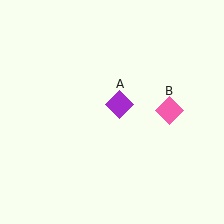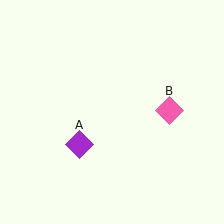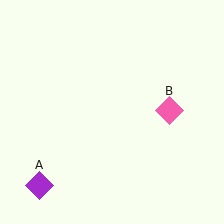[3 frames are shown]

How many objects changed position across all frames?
1 object changed position: purple diamond (object A).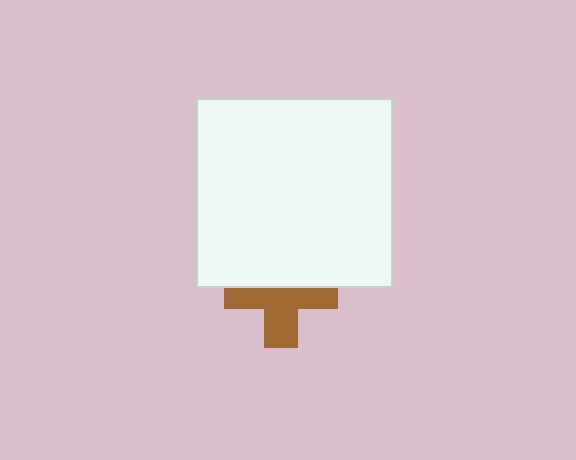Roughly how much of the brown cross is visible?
About half of it is visible (roughly 57%).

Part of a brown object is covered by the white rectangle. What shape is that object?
It is a cross.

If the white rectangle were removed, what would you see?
You would see the complete brown cross.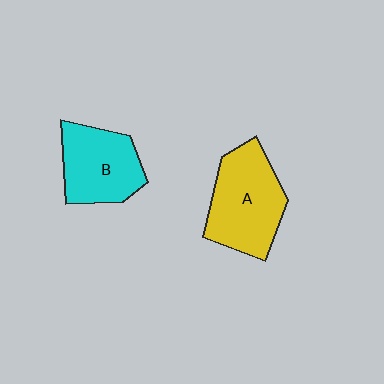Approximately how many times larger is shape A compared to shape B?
Approximately 1.2 times.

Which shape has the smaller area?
Shape B (cyan).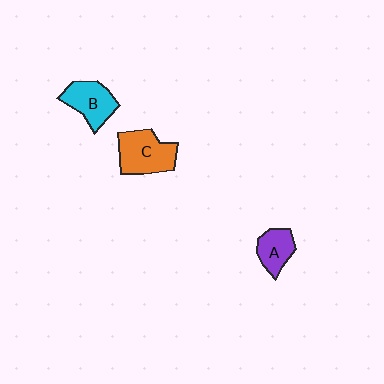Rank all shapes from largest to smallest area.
From largest to smallest: C (orange), B (cyan), A (purple).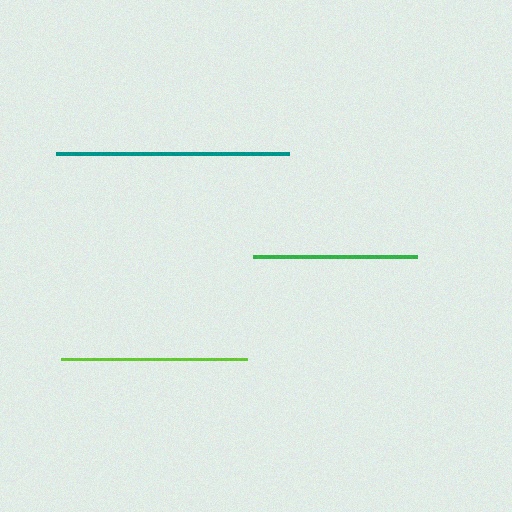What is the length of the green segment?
The green segment is approximately 164 pixels long.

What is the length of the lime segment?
The lime segment is approximately 186 pixels long.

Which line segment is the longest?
The teal line is the longest at approximately 233 pixels.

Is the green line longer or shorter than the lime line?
The lime line is longer than the green line.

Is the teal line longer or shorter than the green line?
The teal line is longer than the green line.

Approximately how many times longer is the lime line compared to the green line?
The lime line is approximately 1.1 times the length of the green line.